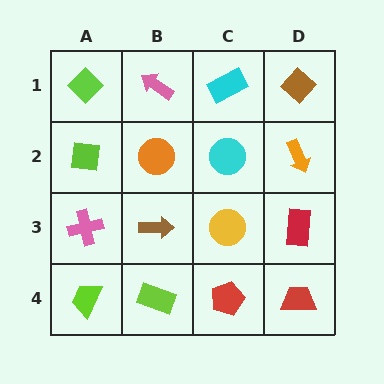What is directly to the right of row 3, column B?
A yellow circle.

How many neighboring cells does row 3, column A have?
3.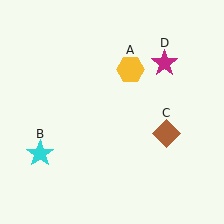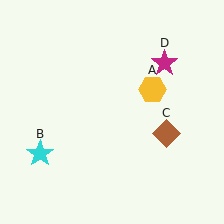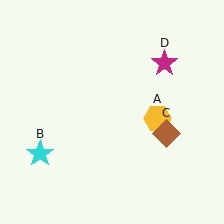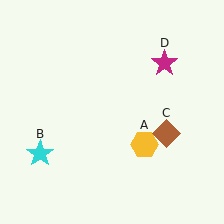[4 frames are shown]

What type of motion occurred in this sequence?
The yellow hexagon (object A) rotated clockwise around the center of the scene.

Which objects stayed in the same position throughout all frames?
Cyan star (object B) and brown diamond (object C) and magenta star (object D) remained stationary.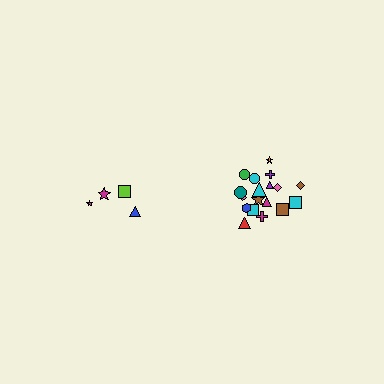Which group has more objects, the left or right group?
The right group.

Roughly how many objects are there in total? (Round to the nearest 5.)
Roughly 20 objects in total.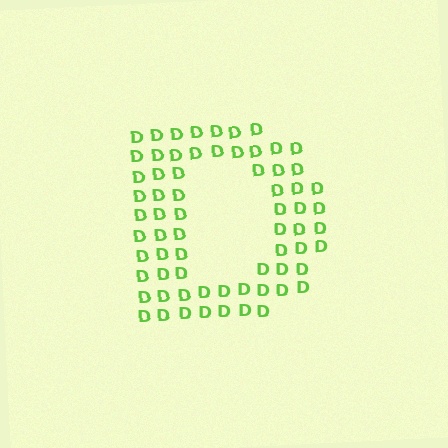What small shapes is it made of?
It is made of small letter D's.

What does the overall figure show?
The overall figure shows the letter D.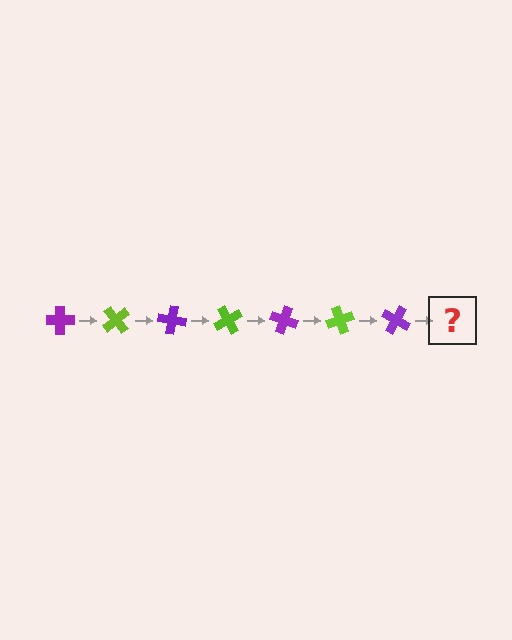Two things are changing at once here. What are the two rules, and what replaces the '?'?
The two rules are that it rotates 50 degrees each step and the color cycles through purple and lime. The '?' should be a lime cross, rotated 350 degrees from the start.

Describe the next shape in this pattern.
It should be a lime cross, rotated 350 degrees from the start.